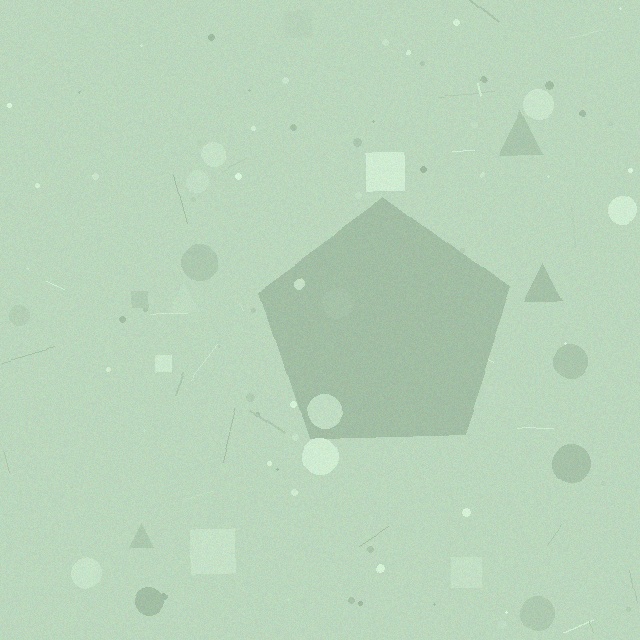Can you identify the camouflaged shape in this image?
The camouflaged shape is a pentagon.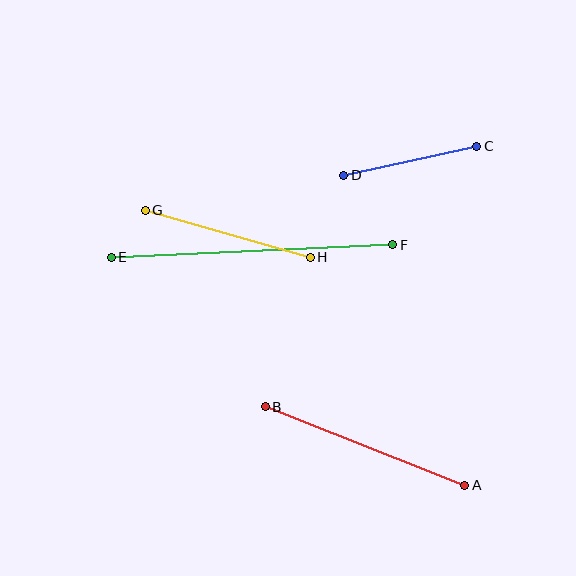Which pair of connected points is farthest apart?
Points E and F are farthest apart.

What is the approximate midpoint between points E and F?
The midpoint is at approximately (252, 251) pixels.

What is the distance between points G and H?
The distance is approximately 171 pixels.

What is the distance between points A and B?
The distance is approximately 215 pixels.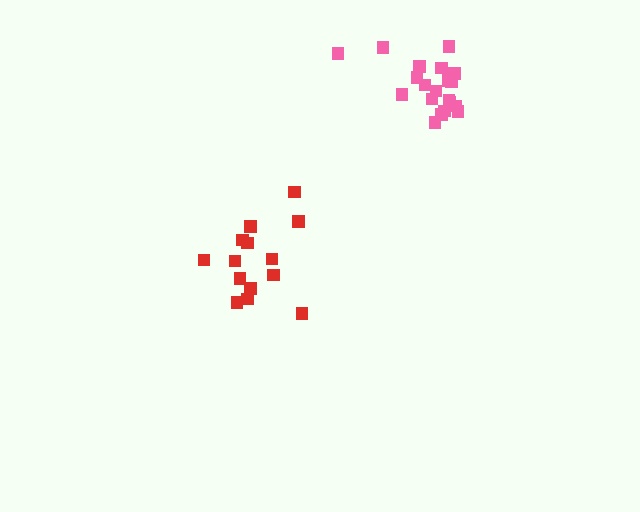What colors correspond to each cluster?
The clusters are colored: red, pink.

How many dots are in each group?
Group 1: 14 dots, Group 2: 20 dots (34 total).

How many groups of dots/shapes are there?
There are 2 groups.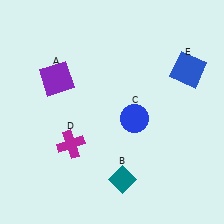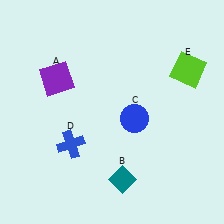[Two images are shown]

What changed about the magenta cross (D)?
In Image 1, D is magenta. In Image 2, it changed to blue.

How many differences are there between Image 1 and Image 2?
There are 2 differences between the two images.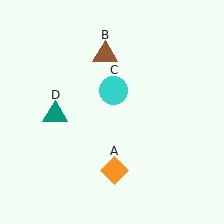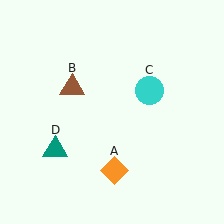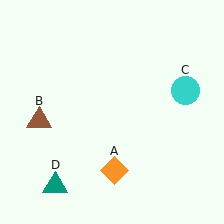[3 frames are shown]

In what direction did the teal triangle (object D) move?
The teal triangle (object D) moved down.